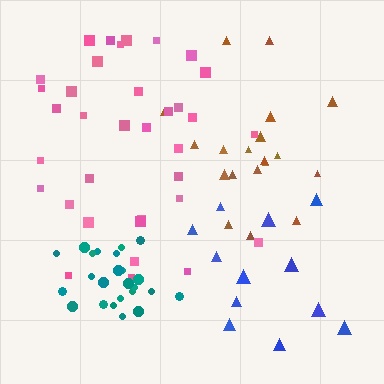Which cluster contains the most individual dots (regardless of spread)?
Pink (35).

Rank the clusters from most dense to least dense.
teal, blue, pink, brown.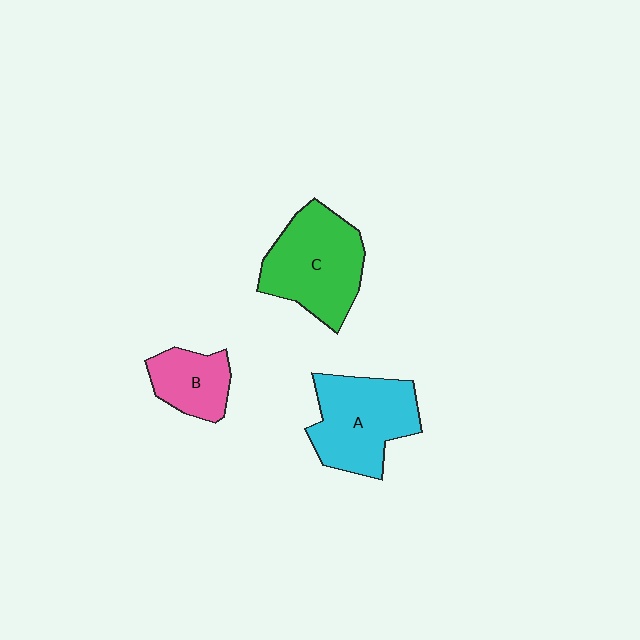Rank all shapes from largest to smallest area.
From largest to smallest: C (green), A (cyan), B (pink).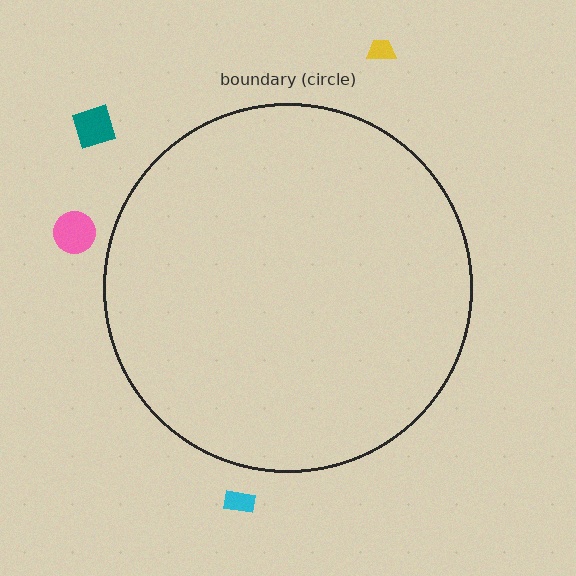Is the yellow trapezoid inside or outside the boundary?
Outside.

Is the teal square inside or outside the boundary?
Outside.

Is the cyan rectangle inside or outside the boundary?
Outside.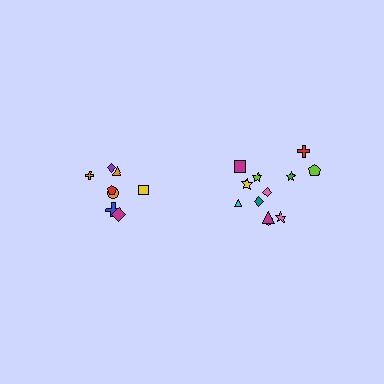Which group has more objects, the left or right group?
The right group.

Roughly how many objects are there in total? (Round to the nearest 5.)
Roughly 20 objects in total.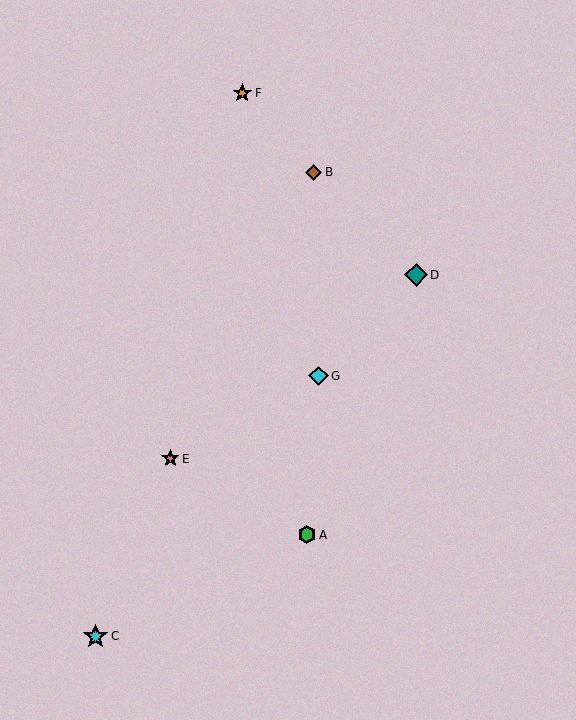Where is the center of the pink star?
The center of the pink star is at (170, 459).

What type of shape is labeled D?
Shape D is a teal diamond.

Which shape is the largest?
The cyan star (labeled C) is the largest.